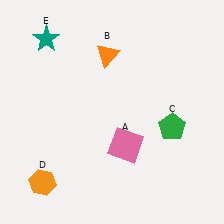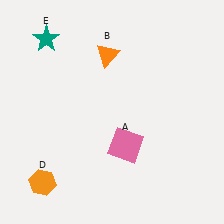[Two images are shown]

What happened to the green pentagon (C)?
The green pentagon (C) was removed in Image 2. It was in the bottom-right area of Image 1.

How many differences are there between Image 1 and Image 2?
There is 1 difference between the two images.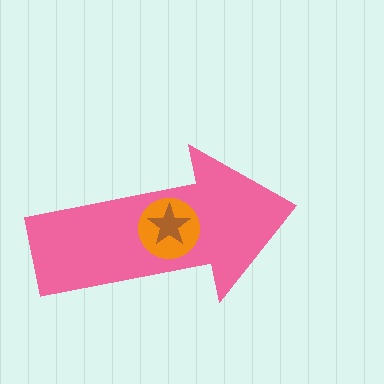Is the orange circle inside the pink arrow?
Yes.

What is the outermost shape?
The pink arrow.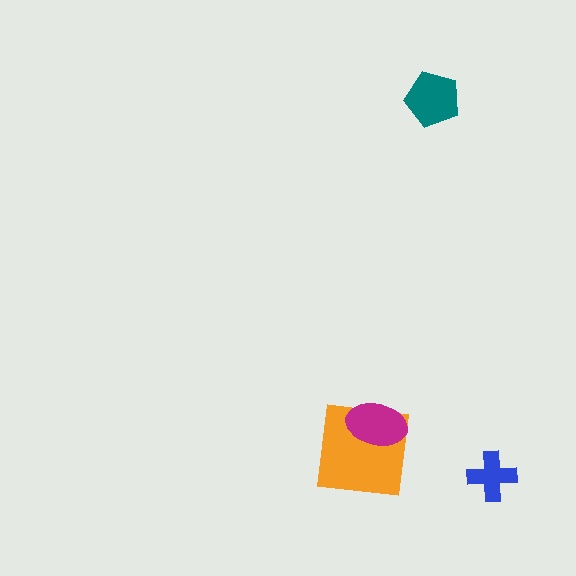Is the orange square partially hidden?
Yes, it is partially covered by another shape.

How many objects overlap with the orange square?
1 object overlaps with the orange square.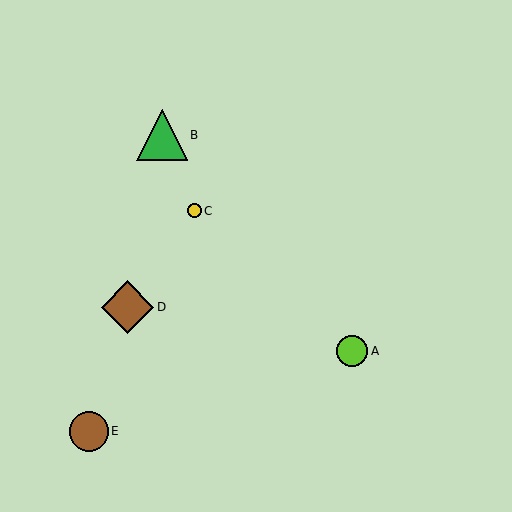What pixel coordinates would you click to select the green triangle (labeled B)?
Click at (162, 135) to select the green triangle B.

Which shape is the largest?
The brown diamond (labeled D) is the largest.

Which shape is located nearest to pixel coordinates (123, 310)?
The brown diamond (labeled D) at (128, 307) is nearest to that location.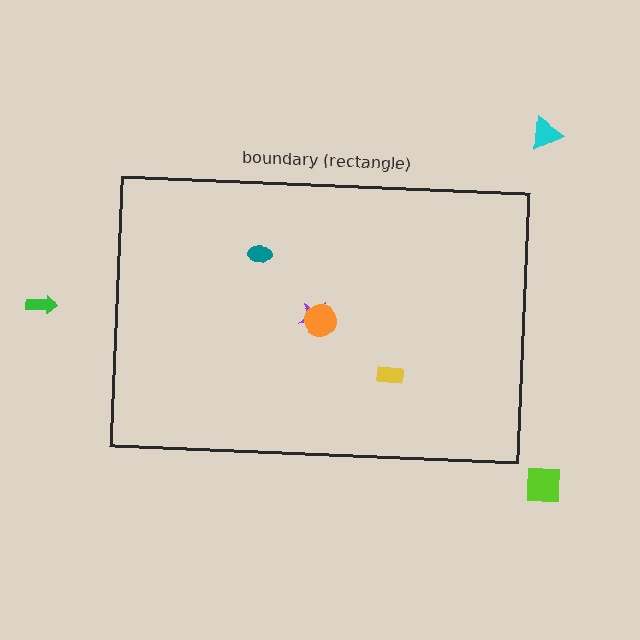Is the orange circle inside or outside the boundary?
Inside.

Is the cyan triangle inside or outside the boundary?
Outside.